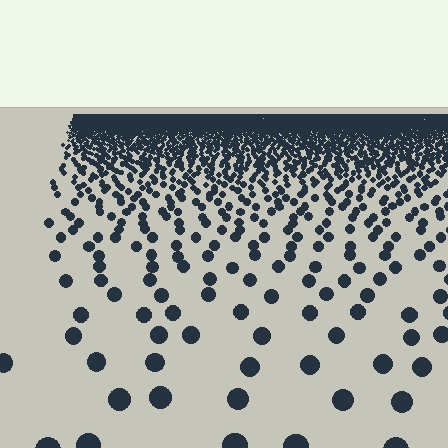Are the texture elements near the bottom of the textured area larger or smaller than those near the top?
Larger. Near the bottom, elements are closer to the viewer and appear at a bigger on-screen size.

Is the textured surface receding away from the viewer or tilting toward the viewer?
The surface is receding away from the viewer. Texture elements get smaller and denser toward the top.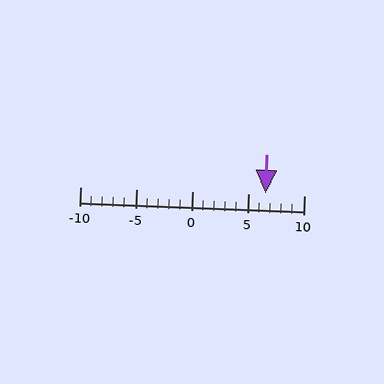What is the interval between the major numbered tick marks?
The major tick marks are spaced 5 units apart.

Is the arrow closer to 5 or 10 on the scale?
The arrow is closer to 5.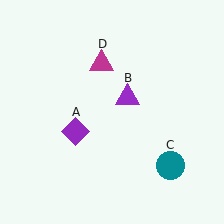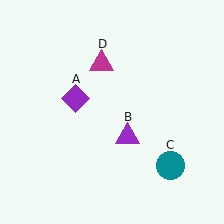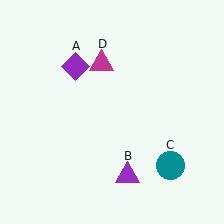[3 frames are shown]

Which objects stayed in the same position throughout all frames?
Teal circle (object C) and magenta triangle (object D) remained stationary.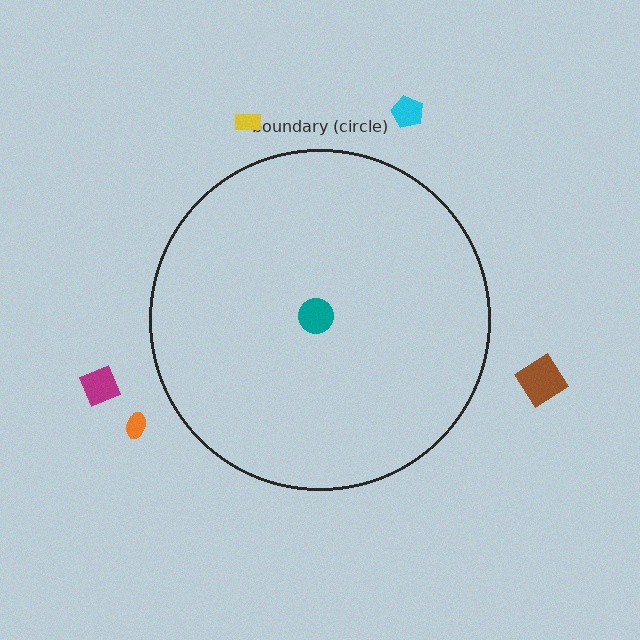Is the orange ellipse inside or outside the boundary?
Outside.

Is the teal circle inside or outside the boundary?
Inside.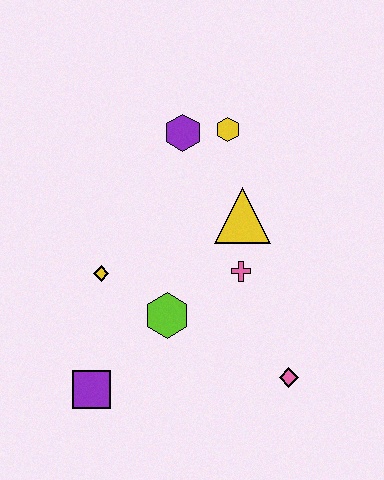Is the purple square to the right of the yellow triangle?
No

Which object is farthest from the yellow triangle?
The purple square is farthest from the yellow triangle.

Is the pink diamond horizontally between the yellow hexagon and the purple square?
No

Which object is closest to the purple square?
The lime hexagon is closest to the purple square.